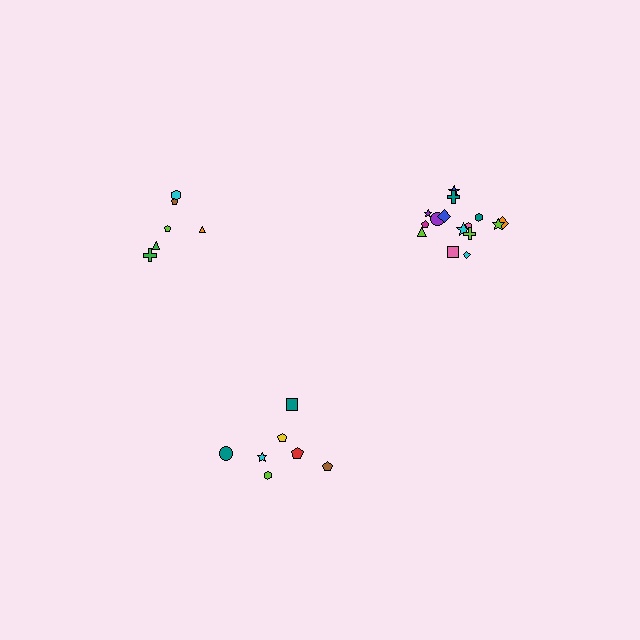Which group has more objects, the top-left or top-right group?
The top-right group.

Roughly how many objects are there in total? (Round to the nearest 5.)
Roughly 30 objects in total.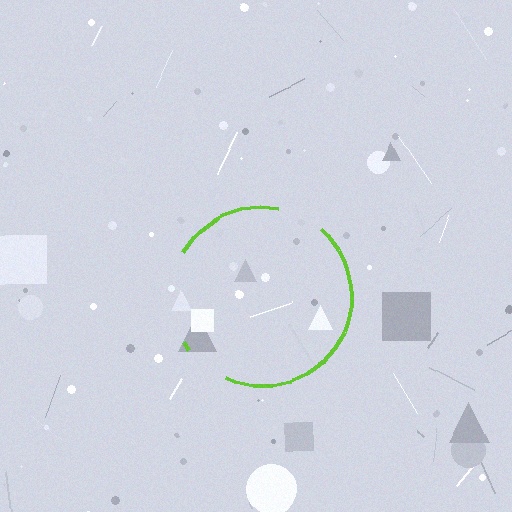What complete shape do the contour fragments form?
The contour fragments form a circle.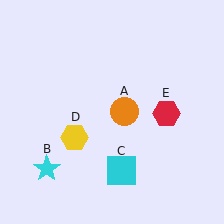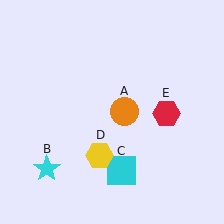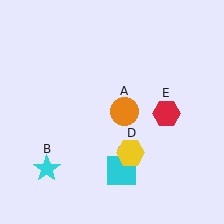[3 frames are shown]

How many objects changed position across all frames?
1 object changed position: yellow hexagon (object D).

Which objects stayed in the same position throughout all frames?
Orange circle (object A) and cyan star (object B) and cyan square (object C) and red hexagon (object E) remained stationary.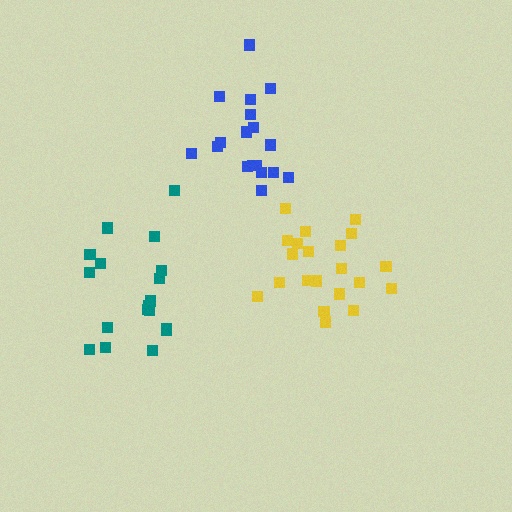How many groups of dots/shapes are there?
There are 3 groups.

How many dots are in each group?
Group 1: 21 dots, Group 2: 18 dots, Group 3: 18 dots (57 total).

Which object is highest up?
The blue cluster is topmost.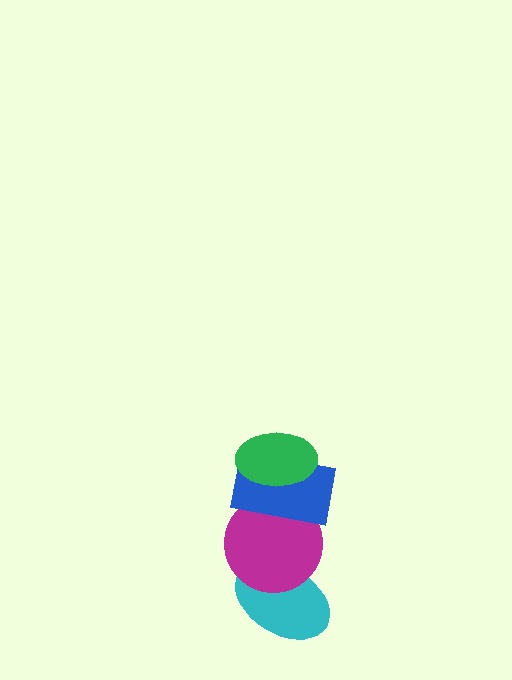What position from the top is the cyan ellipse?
The cyan ellipse is 4th from the top.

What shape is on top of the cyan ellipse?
The magenta circle is on top of the cyan ellipse.